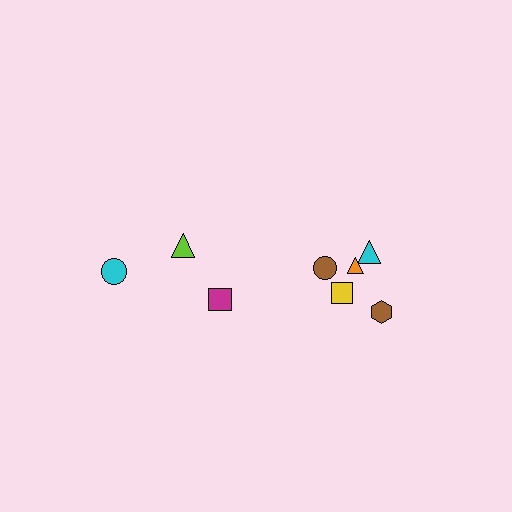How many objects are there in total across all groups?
There are 8 objects.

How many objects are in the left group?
There are 3 objects.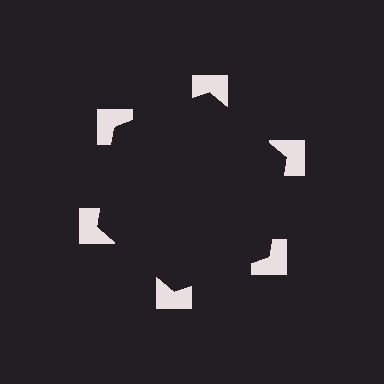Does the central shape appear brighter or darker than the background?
It typically appears slightly darker than the background, even though no actual brightness change is drawn.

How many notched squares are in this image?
There are 6 — one at each vertex of the illusory hexagon.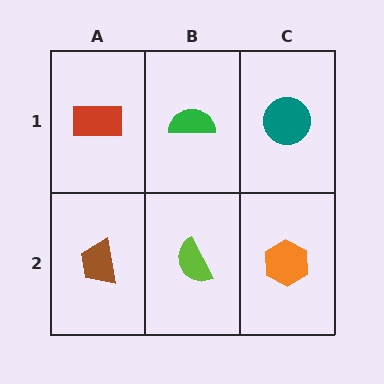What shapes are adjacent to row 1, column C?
An orange hexagon (row 2, column C), a green semicircle (row 1, column B).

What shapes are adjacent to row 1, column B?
A lime semicircle (row 2, column B), a red rectangle (row 1, column A), a teal circle (row 1, column C).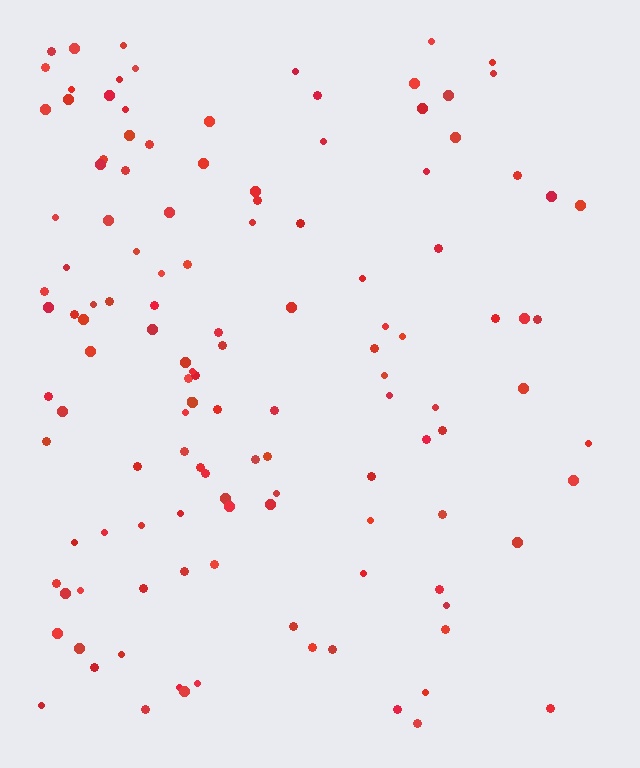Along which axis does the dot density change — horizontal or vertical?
Horizontal.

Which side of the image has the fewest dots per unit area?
The right.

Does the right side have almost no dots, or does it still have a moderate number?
Still a moderate number, just noticeably fewer than the left.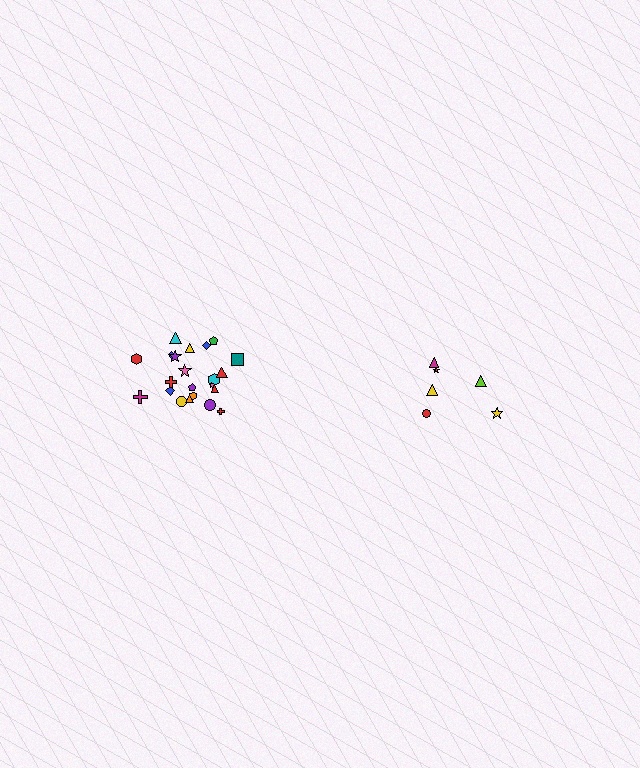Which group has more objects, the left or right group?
The left group.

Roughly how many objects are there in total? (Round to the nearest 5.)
Roughly 30 objects in total.